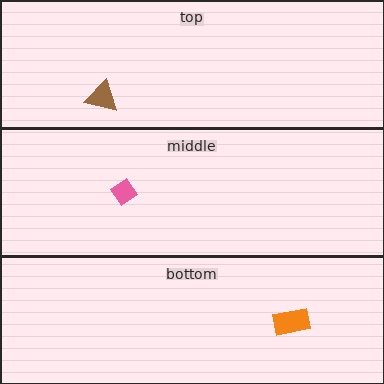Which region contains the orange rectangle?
The bottom region.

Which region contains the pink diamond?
The middle region.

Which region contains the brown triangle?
The top region.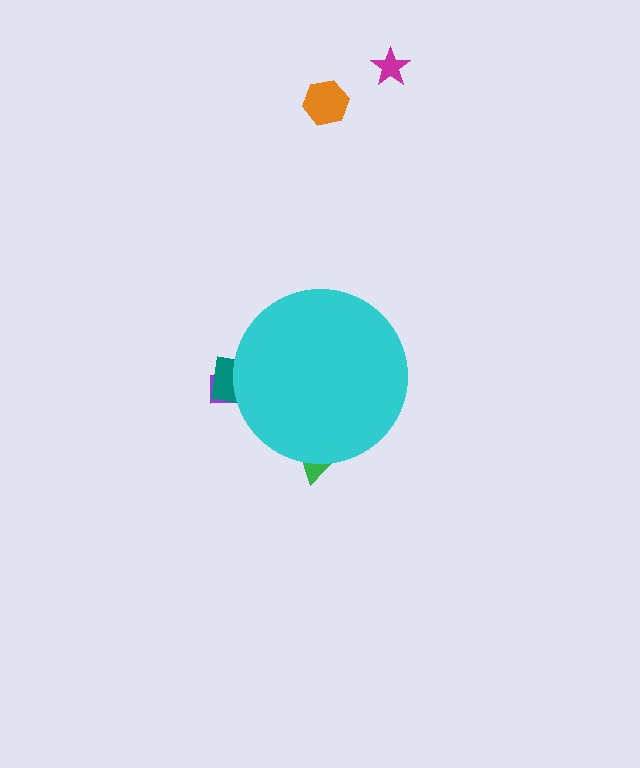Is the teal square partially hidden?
Yes, the teal square is partially hidden behind the cyan circle.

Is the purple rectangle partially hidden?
Yes, the purple rectangle is partially hidden behind the cyan circle.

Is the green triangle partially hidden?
Yes, the green triangle is partially hidden behind the cyan circle.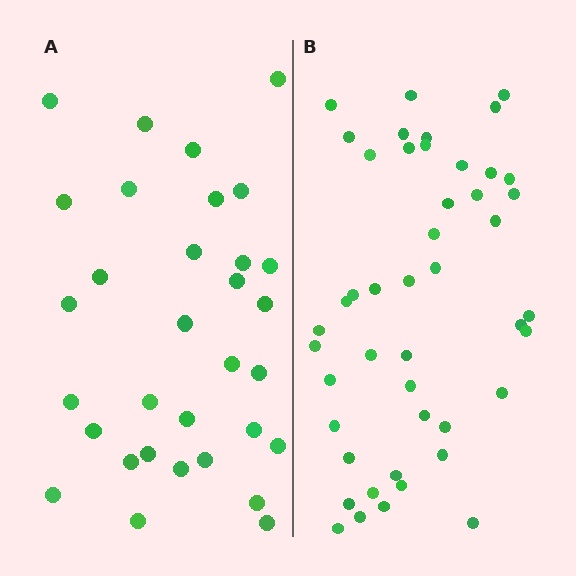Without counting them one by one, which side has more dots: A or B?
Region B (the right region) has more dots.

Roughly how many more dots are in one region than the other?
Region B has approximately 15 more dots than region A.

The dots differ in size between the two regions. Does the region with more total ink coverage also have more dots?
No. Region A has more total ink coverage because its dots are larger, but region B actually contains more individual dots. Total area can be misleading — the number of items is what matters here.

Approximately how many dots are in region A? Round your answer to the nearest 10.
About 30 dots. (The exact count is 32, which rounds to 30.)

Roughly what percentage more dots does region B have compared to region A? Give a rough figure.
About 45% more.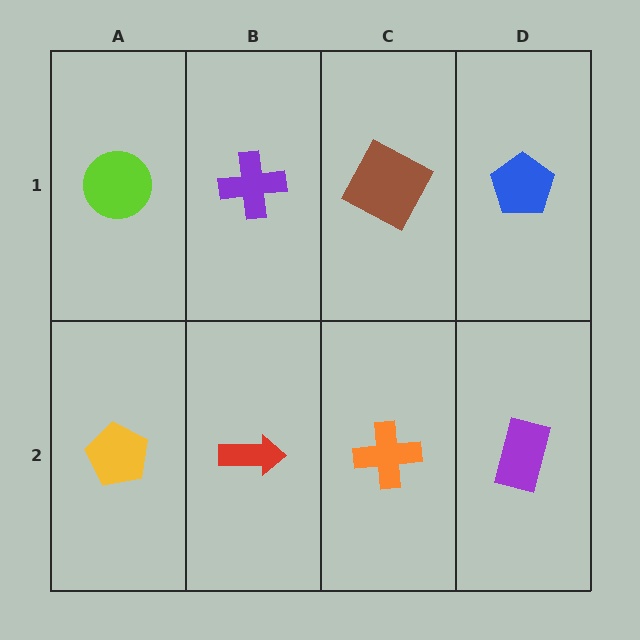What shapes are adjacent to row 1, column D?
A purple rectangle (row 2, column D), a brown square (row 1, column C).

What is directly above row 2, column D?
A blue pentagon.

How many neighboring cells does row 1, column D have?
2.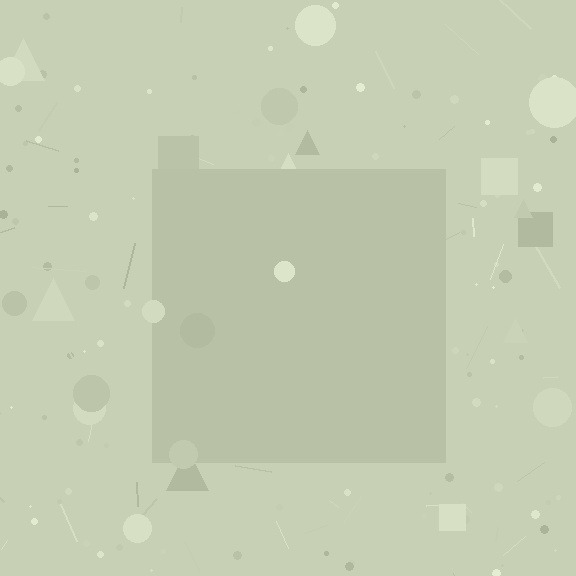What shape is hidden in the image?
A square is hidden in the image.